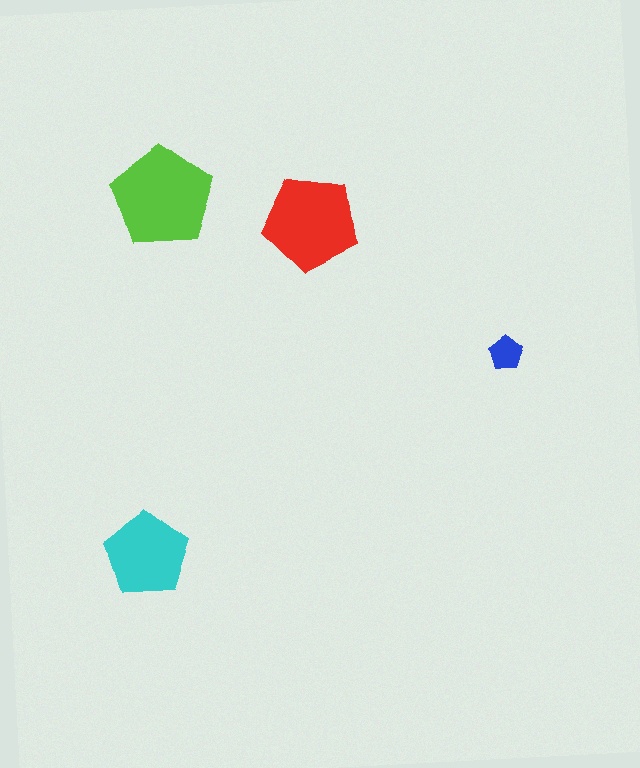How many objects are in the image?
There are 4 objects in the image.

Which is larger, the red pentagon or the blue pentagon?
The red one.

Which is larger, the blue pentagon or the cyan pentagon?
The cyan one.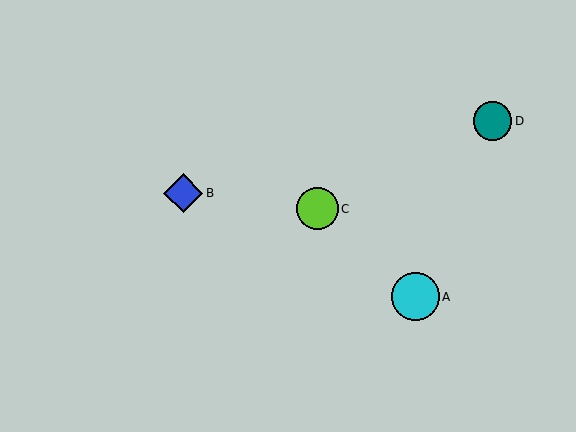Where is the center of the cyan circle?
The center of the cyan circle is at (416, 297).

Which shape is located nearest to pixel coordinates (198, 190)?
The blue diamond (labeled B) at (183, 193) is nearest to that location.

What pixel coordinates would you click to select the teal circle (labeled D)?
Click at (493, 121) to select the teal circle D.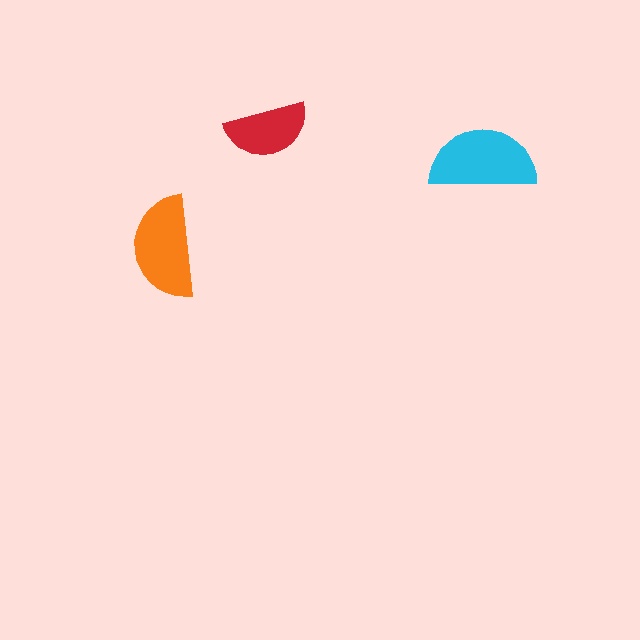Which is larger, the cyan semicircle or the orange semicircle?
The cyan one.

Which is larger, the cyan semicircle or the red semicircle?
The cyan one.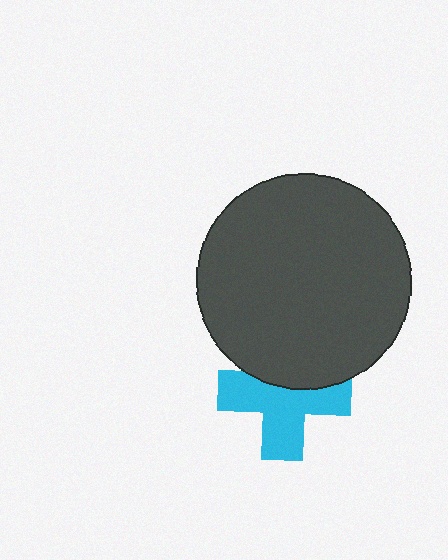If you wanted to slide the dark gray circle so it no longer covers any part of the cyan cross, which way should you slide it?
Slide it up — that is the most direct way to separate the two shapes.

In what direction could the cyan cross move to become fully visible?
The cyan cross could move down. That would shift it out from behind the dark gray circle entirely.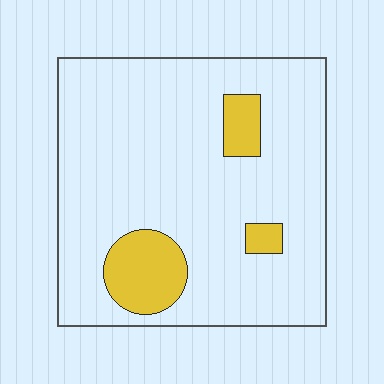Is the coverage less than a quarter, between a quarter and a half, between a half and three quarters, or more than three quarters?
Less than a quarter.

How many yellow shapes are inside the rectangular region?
3.